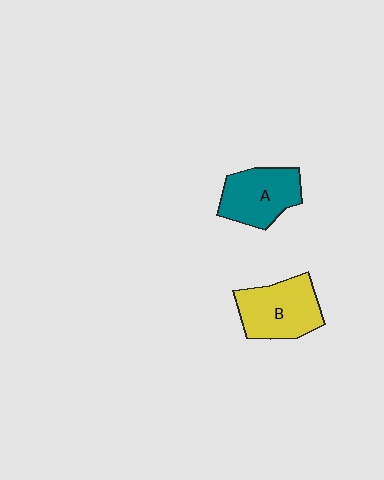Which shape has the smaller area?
Shape A (teal).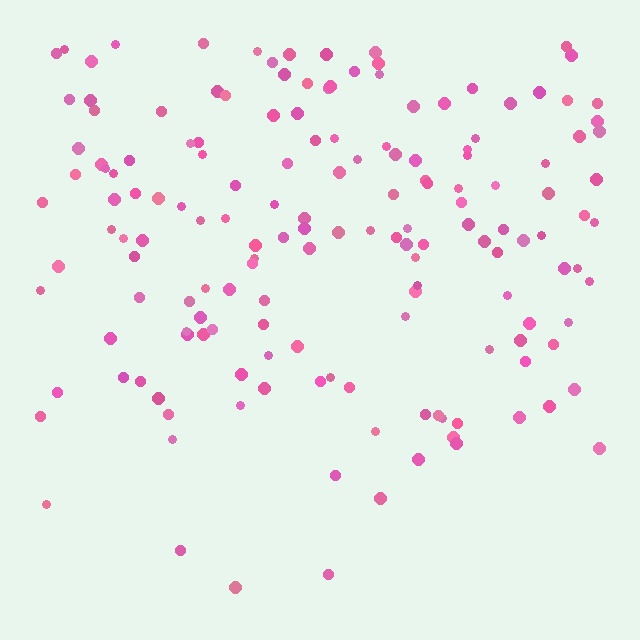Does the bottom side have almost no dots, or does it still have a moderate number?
Still a moderate number, just noticeably fewer than the top.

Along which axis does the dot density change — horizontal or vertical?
Vertical.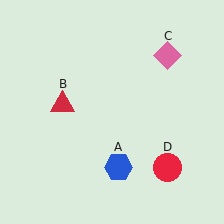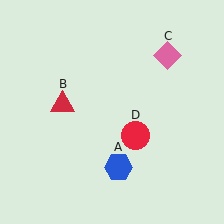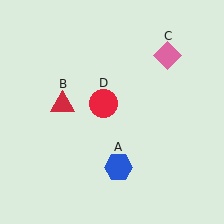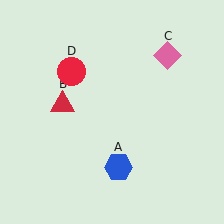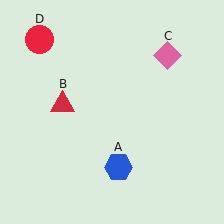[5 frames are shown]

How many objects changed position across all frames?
1 object changed position: red circle (object D).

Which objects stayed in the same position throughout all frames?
Blue hexagon (object A) and red triangle (object B) and pink diamond (object C) remained stationary.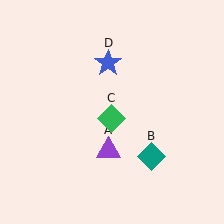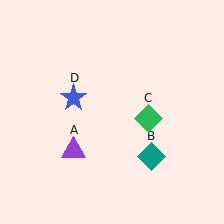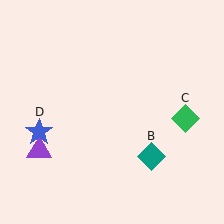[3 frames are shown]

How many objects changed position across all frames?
3 objects changed position: purple triangle (object A), green diamond (object C), blue star (object D).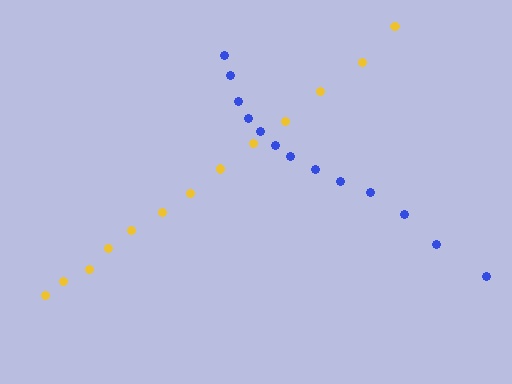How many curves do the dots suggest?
There are 2 distinct paths.